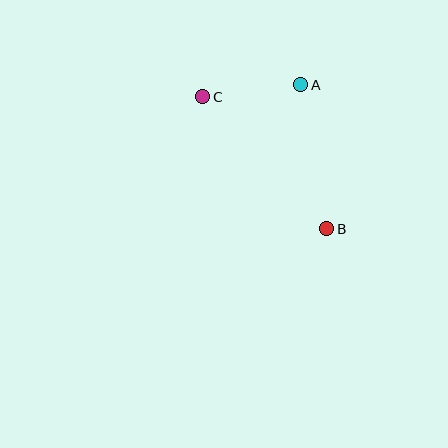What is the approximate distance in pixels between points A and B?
The distance between A and B is approximately 147 pixels.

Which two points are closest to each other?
Points A and C are closest to each other.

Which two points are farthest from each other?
Points B and C are farthest from each other.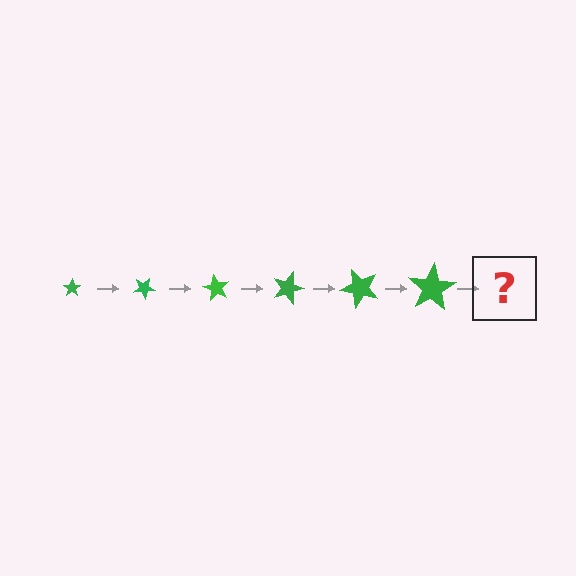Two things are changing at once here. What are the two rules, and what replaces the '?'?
The two rules are that the star grows larger each step and it rotates 30 degrees each step. The '?' should be a star, larger than the previous one and rotated 180 degrees from the start.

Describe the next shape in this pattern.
It should be a star, larger than the previous one and rotated 180 degrees from the start.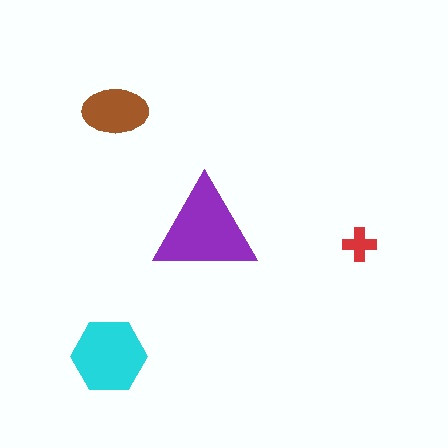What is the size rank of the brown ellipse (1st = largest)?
3rd.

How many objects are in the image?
There are 4 objects in the image.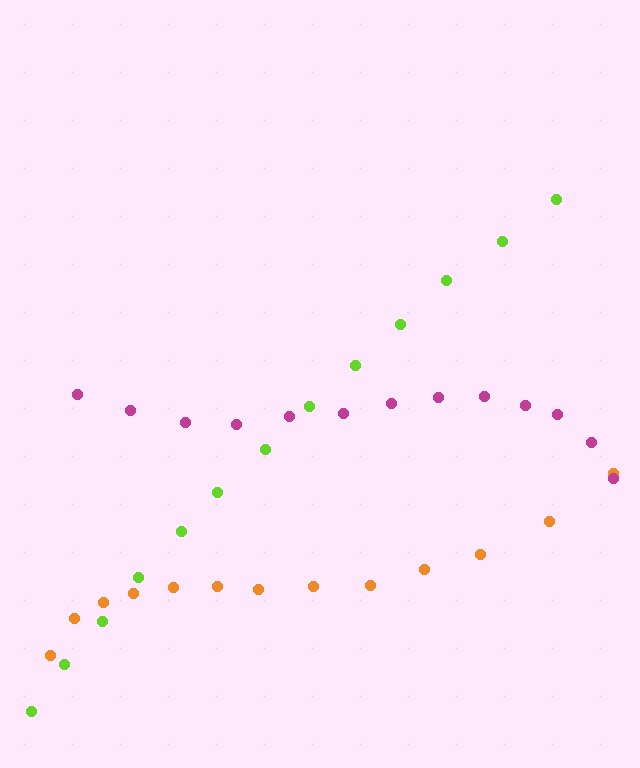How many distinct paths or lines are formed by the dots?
There are 3 distinct paths.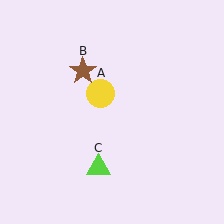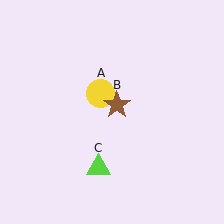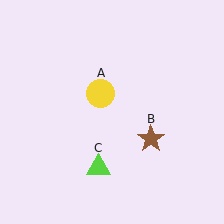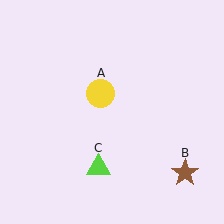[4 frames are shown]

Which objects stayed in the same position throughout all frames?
Yellow circle (object A) and lime triangle (object C) remained stationary.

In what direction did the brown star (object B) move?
The brown star (object B) moved down and to the right.